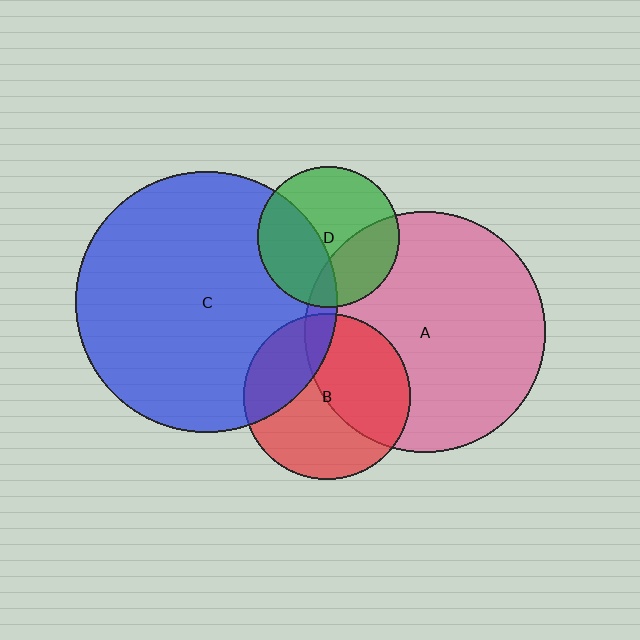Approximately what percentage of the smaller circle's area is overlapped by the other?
Approximately 45%.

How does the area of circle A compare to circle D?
Approximately 2.9 times.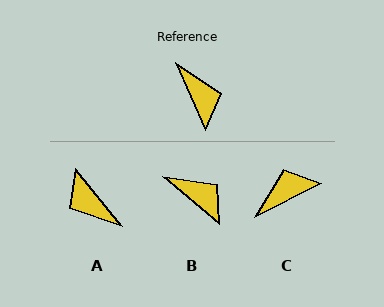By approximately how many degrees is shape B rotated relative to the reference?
Approximately 26 degrees counter-clockwise.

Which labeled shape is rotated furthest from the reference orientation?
A, about 164 degrees away.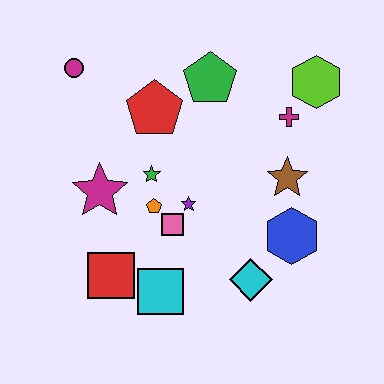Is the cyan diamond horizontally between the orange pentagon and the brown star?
Yes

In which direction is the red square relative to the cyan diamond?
The red square is to the left of the cyan diamond.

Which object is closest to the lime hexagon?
The magenta cross is closest to the lime hexagon.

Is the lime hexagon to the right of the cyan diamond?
Yes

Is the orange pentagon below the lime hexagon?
Yes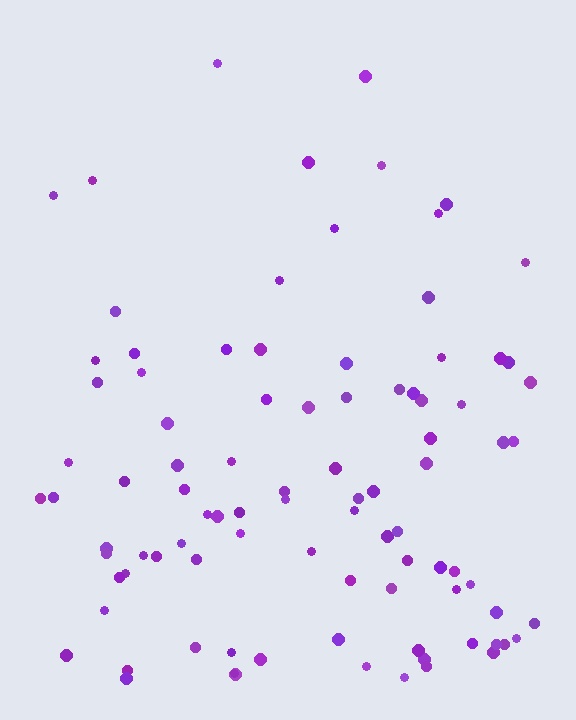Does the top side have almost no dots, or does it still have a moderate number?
Still a moderate number, just noticeably fewer than the bottom.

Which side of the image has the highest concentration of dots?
The bottom.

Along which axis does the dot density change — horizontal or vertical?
Vertical.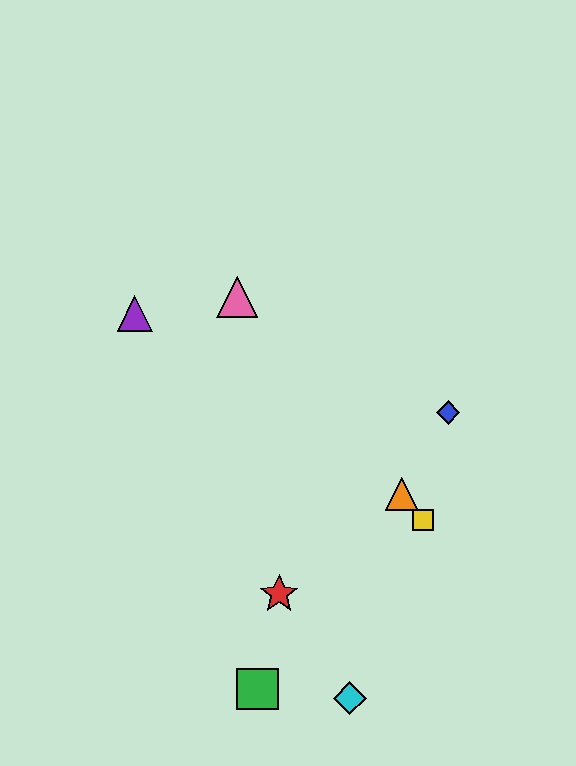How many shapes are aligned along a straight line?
3 shapes (the yellow square, the orange triangle, the pink triangle) are aligned along a straight line.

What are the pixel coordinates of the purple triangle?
The purple triangle is at (135, 313).